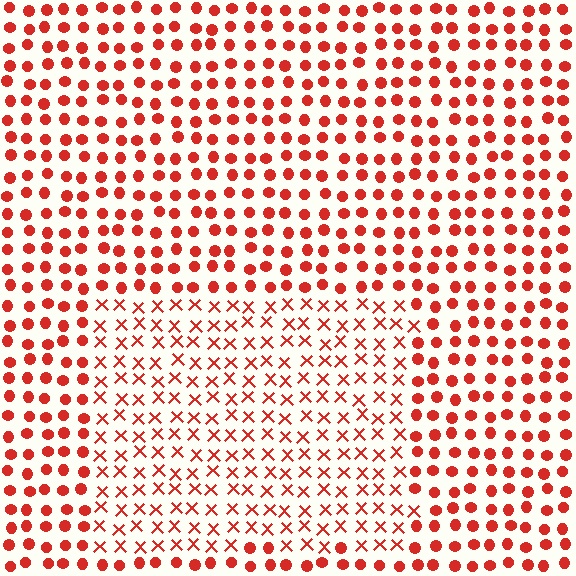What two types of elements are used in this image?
The image uses X marks inside the rectangle region and circles outside it.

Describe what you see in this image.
The image is filled with small red elements arranged in a uniform grid. A rectangle-shaped region contains X marks, while the surrounding area contains circles. The boundary is defined purely by the change in element shape.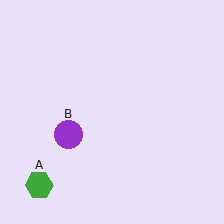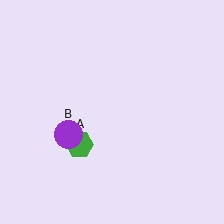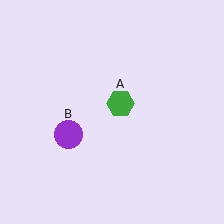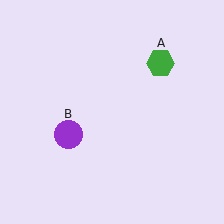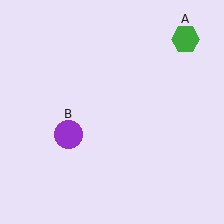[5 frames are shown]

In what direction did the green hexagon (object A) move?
The green hexagon (object A) moved up and to the right.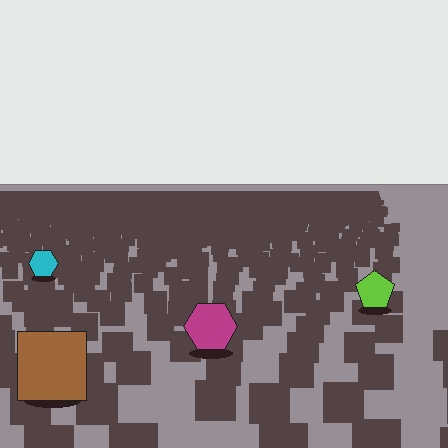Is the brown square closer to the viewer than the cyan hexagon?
Yes. The brown square is closer — you can tell from the texture gradient: the ground texture is coarser near it.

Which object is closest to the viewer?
The brown square is closest. The texture marks near it are larger and more spread out.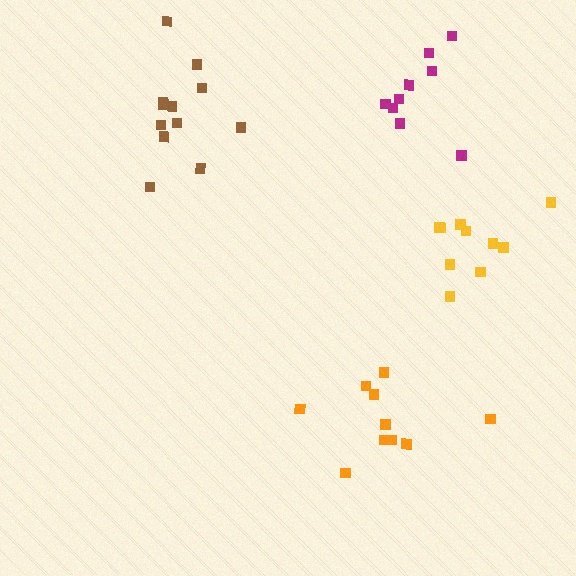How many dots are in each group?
Group 1: 9 dots, Group 2: 10 dots, Group 3: 12 dots, Group 4: 10 dots (41 total).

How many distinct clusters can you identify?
There are 4 distinct clusters.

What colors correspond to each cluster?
The clusters are colored: magenta, orange, brown, yellow.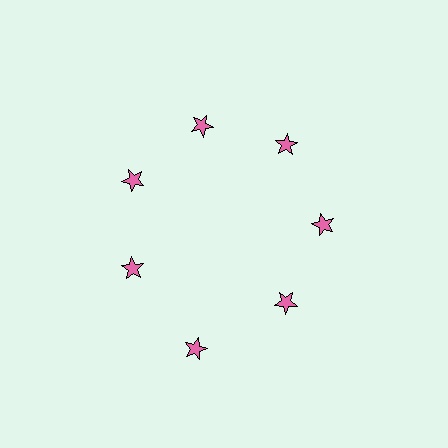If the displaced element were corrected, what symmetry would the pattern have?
It would have 7-fold rotational symmetry — the pattern would map onto itself every 51 degrees.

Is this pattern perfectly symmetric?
No. The 7 pink stars are arranged in a ring, but one element near the 6 o'clock position is pushed outward from the center, breaking the 7-fold rotational symmetry.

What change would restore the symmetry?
The symmetry would be restored by moving it inward, back onto the ring so that all 7 stars sit at equal angles and equal distance from the center.